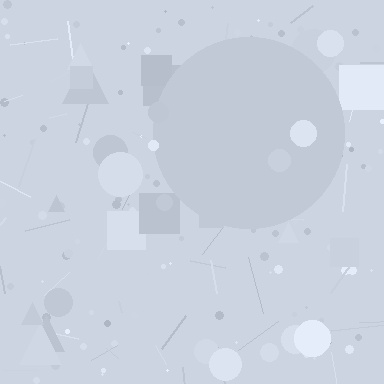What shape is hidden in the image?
A circle is hidden in the image.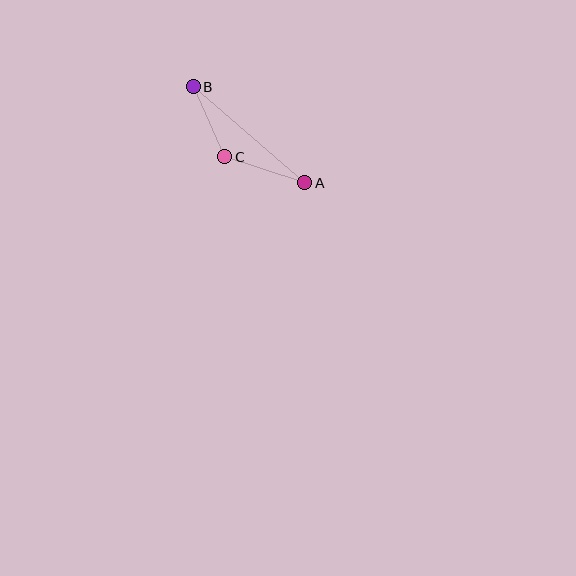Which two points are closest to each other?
Points B and C are closest to each other.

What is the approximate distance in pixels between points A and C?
The distance between A and C is approximately 84 pixels.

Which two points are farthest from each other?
Points A and B are farthest from each other.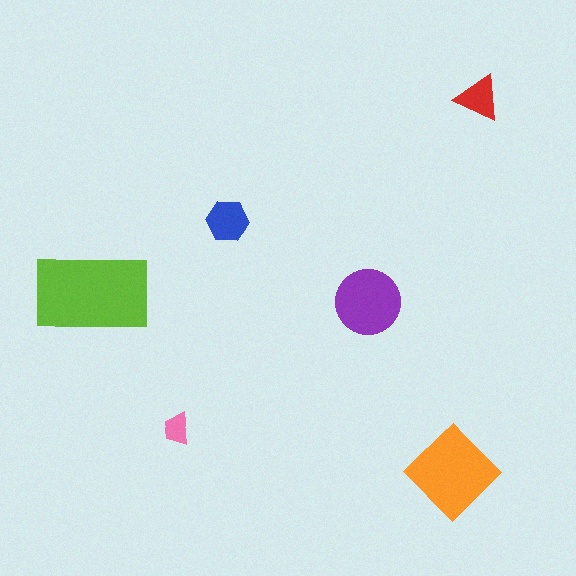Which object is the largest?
The lime rectangle.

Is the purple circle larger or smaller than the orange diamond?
Smaller.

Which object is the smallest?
The pink trapezoid.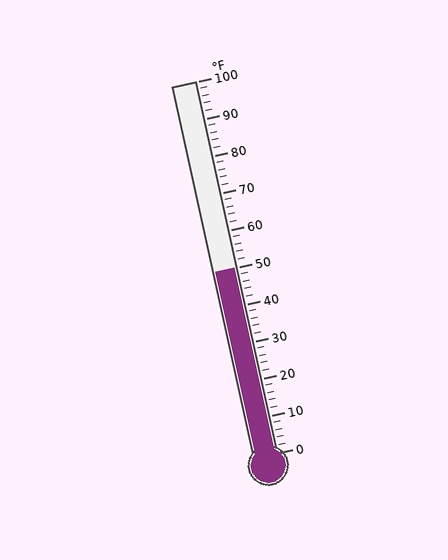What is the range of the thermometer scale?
The thermometer scale ranges from 0°F to 100°F.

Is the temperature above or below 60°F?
The temperature is below 60°F.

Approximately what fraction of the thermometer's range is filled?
The thermometer is filled to approximately 50% of its range.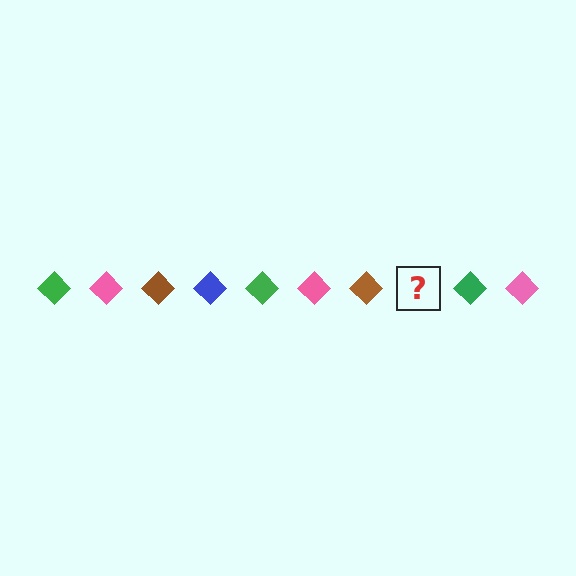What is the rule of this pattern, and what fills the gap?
The rule is that the pattern cycles through green, pink, brown, blue diamonds. The gap should be filled with a blue diamond.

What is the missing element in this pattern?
The missing element is a blue diamond.